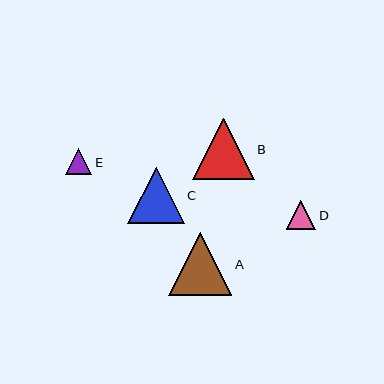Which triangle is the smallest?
Triangle E is the smallest with a size of approximately 26 pixels.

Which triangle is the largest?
Triangle A is the largest with a size of approximately 63 pixels.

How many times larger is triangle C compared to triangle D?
Triangle C is approximately 1.9 times the size of triangle D.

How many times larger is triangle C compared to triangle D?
Triangle C is approximately 1.9 times the size of triangle D.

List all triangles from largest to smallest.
From largest to smallest: A, B, C, D, E.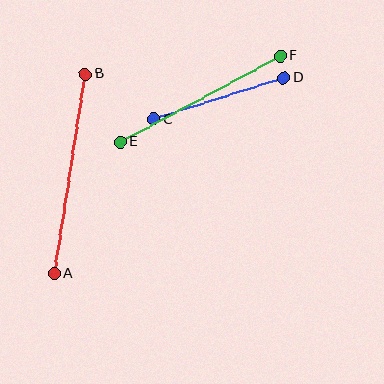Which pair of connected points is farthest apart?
Points A and B are farthest apart.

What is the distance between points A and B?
The distance is approximately 202 pixels.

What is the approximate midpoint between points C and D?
The midpoint is at approximately (219, 99) pixels.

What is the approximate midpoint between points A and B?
The midpoint is at approximately (70, 174) pixels.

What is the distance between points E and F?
The distance is approximately 182 pixels.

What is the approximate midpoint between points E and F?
The midpoint is at approximately (200, 99) pixels.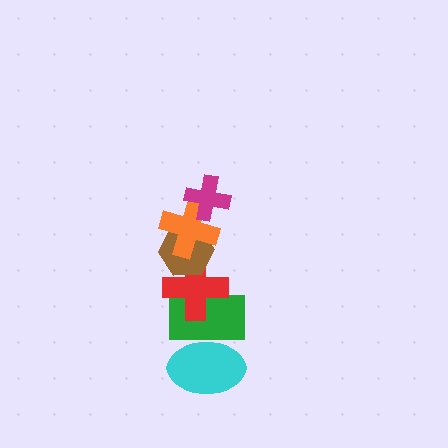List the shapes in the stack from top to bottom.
From top to bottom: the magenta cross, the orange cross, the brown hexagon, the red cross, the green rectangle, the cyan ellipse.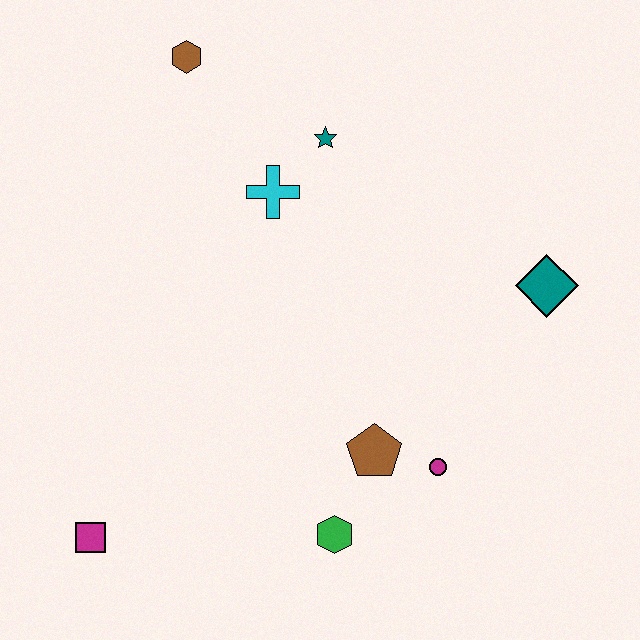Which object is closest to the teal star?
The cyan cross is closest to the teal star.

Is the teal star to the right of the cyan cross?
Yes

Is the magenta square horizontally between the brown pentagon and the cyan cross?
No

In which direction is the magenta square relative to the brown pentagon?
The magenta square is to the left of the brown pentagon.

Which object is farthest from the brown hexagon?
The green hexagon is farthest from the brown hexagon.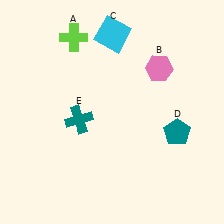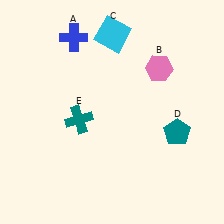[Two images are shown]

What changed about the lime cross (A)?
In Image 1, A is lime. In Image 2, it changed to blue.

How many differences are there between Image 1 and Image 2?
There is 1 difference between the two images.